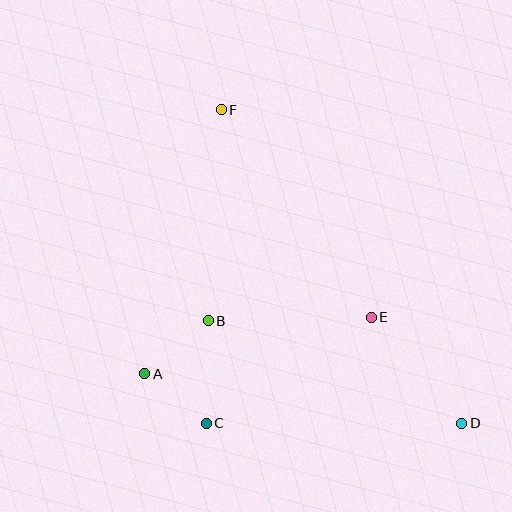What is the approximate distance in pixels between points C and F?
The distance between C and F is approximately 314 pixels.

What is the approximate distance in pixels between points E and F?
The distance between E and F is approximately 256 pixels.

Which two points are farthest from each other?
Points D and F are farthest from each other.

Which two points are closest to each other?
Points A and C are closest to each other.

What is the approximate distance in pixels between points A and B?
The distance between A and B is approximately 83 pixels.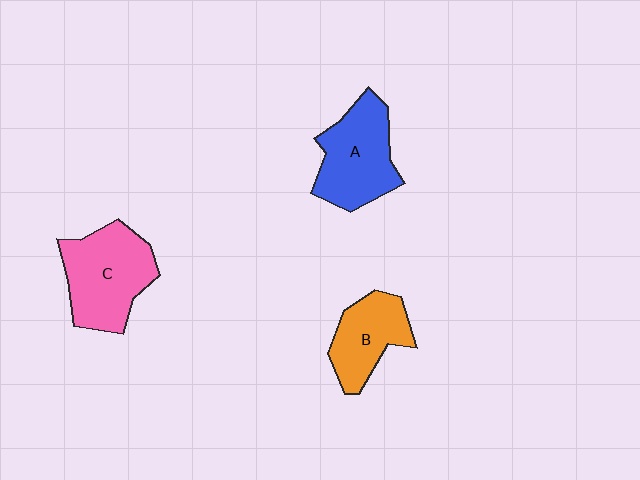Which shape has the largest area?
Shape C (pink).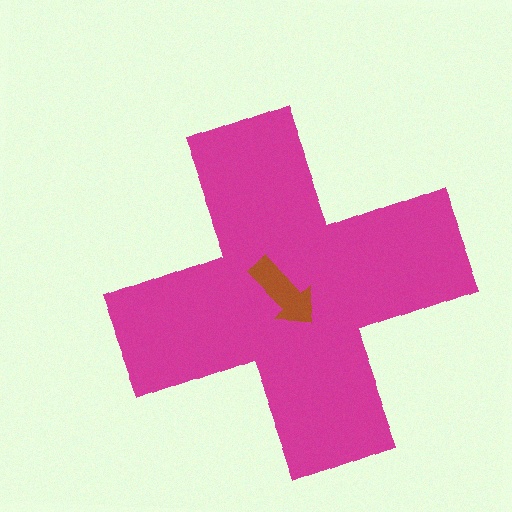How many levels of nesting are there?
2.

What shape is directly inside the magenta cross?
The brown arrow.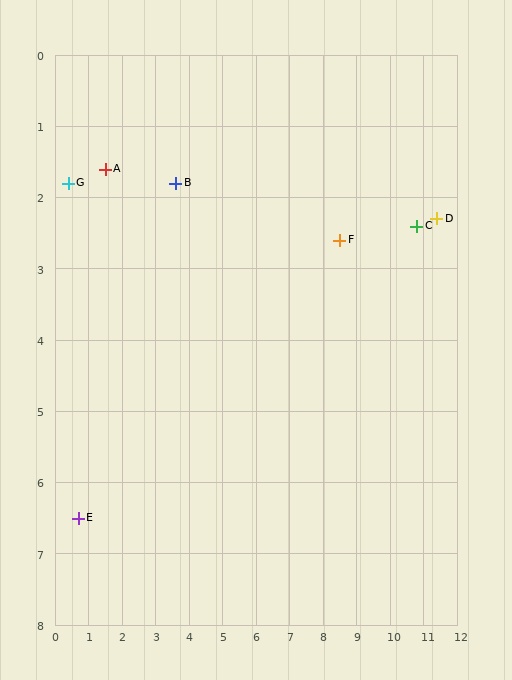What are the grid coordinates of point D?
Point D is at approximately (11.4, 2.3).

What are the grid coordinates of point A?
Point A is at approximately (1.5, 1.6).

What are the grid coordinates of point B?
Point B is at approximately (3.6, 1.8).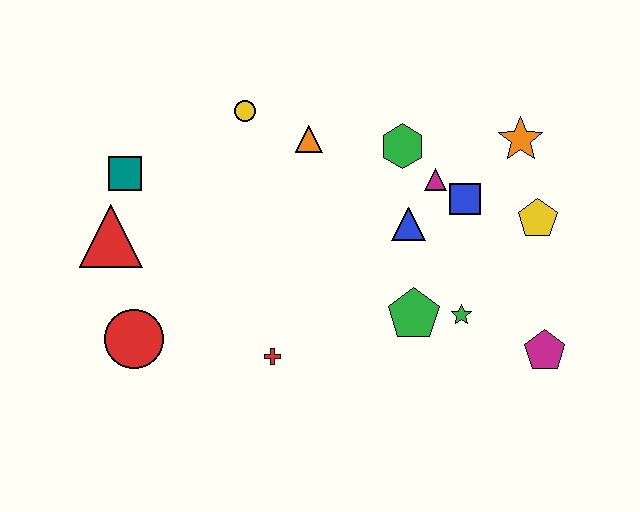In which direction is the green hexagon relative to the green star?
The green hexagon is above the green star.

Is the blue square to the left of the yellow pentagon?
Yes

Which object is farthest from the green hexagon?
The red circle is farthest from the green hexagon.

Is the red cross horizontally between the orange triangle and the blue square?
No